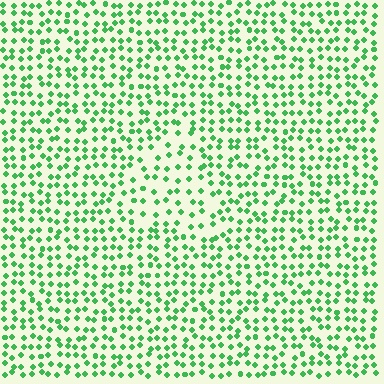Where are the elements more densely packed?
The elements are more densely packed outside the triangle boundary.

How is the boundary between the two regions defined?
The boundary is defined by a change in element density (approximately 1.6x ratio). All elements are the same color, size, and shape.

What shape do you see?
I see a triangle.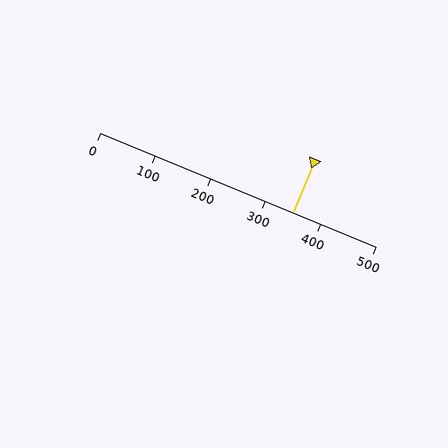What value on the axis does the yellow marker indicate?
The marker indicates approximately 350.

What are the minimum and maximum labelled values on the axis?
The axis runs from 0 to 500.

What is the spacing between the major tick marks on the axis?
The major ticks are spaced 100 apart.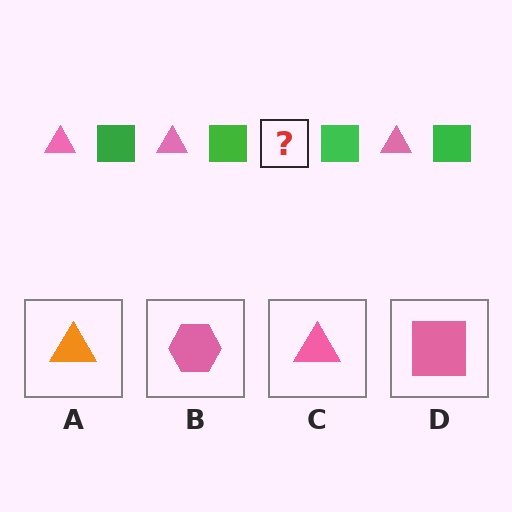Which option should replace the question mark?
Option C.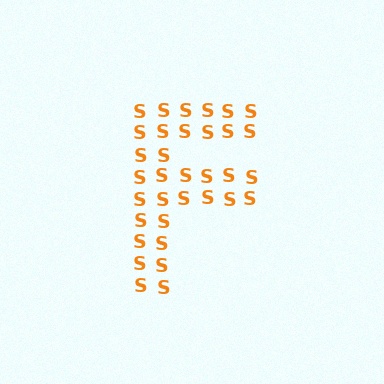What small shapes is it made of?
It is made of small letter S's.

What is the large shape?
The large shape is the letter F.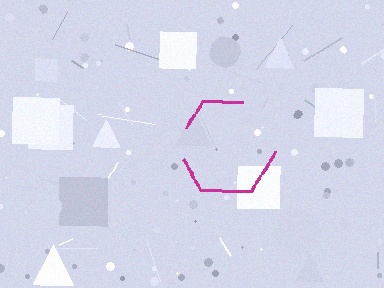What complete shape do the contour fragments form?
The contour fragments form a hexagon.